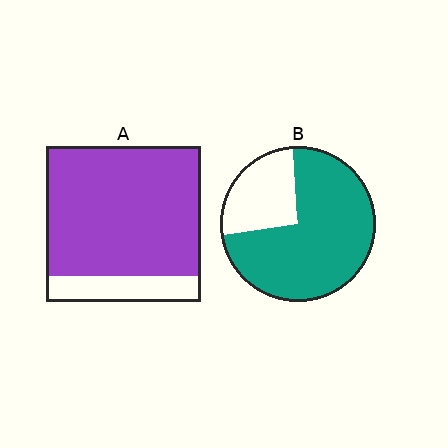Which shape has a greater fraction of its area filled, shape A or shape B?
Shape A.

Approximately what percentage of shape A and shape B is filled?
A is approximately 85% and B is approximately 75%.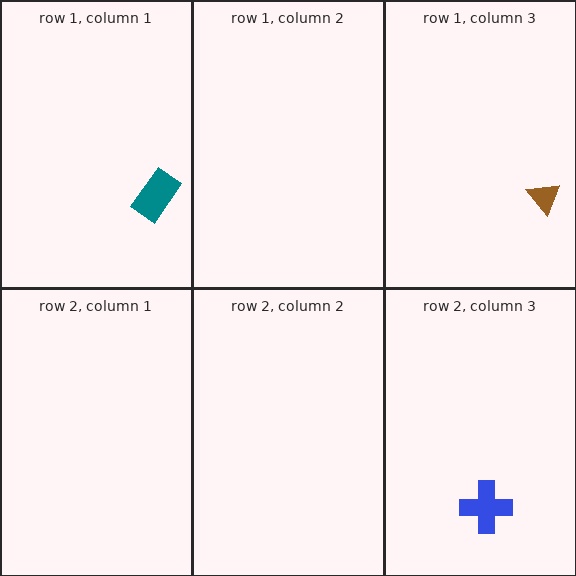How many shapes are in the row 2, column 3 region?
1.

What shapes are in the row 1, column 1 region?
The teal rectangle.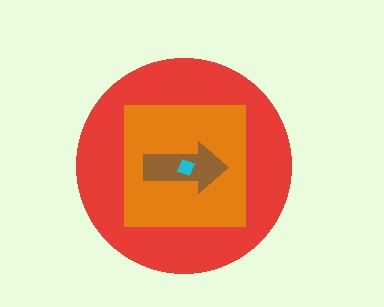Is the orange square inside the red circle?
Yes.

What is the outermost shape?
The red circle.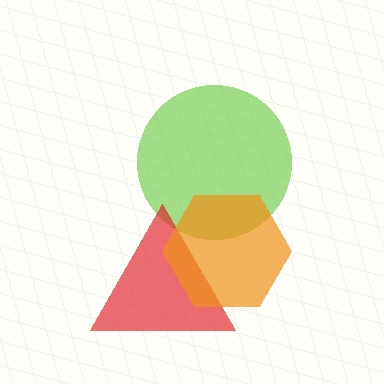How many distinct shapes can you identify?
There are 3 distinct shapes: a lime circle, a red triangle, an orange hexagon.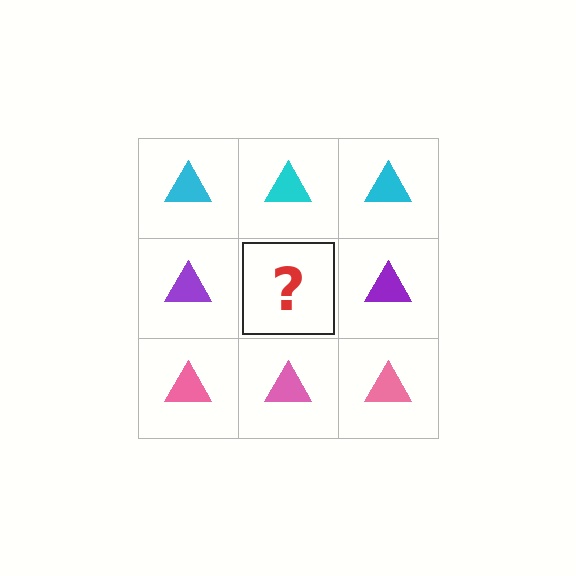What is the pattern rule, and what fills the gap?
The rule is that each row has a consistent color. The gap should be filled with a purple triangle.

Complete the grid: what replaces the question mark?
The question mark should be replaced with a purple triangle.